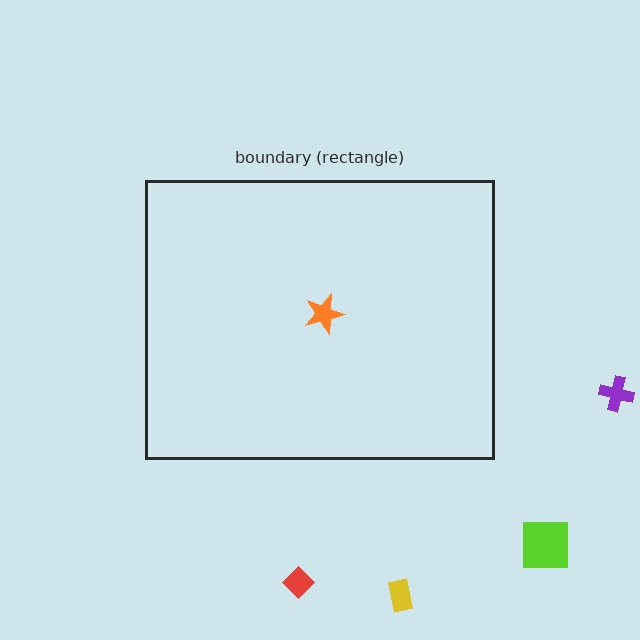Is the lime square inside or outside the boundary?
Outside.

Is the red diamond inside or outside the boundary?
Outside.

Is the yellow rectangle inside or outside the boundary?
Outside.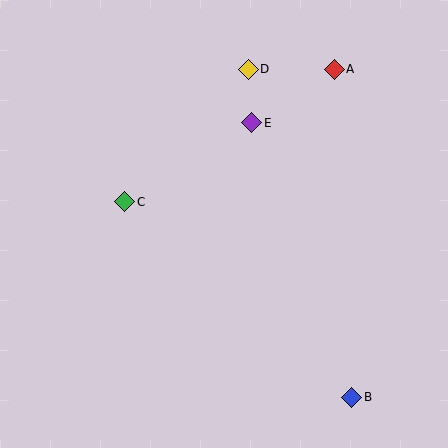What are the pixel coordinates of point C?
Point C is at (125, 202).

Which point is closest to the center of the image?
Point C at (125, 202) is closest to the center.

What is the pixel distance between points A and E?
The distance between A and E is 98 pixels.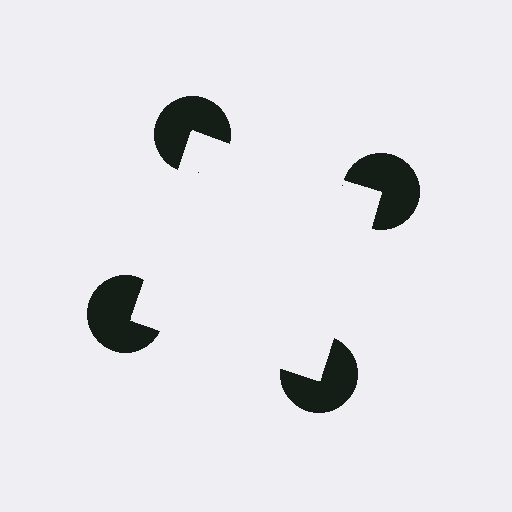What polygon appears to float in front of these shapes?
An illusory square — its edges are inferred from the aligned wedge cuts in the pac-man discs, not physically drawn.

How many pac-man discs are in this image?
There are 4 — one at each vertex of the illusory square.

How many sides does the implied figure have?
4 sides.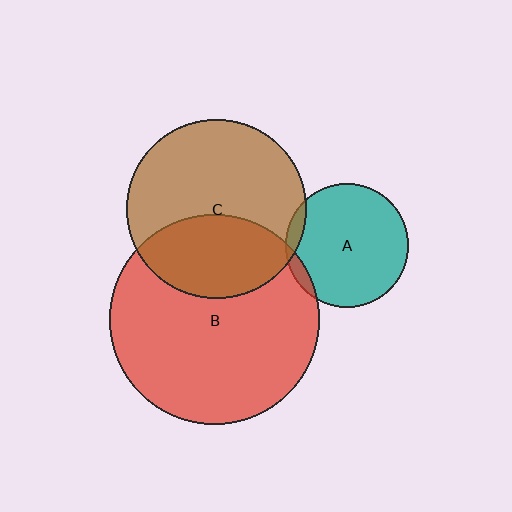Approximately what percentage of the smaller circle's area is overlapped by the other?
Approximately 35%.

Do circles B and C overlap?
Yes.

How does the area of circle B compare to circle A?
Approximately 2.9 times.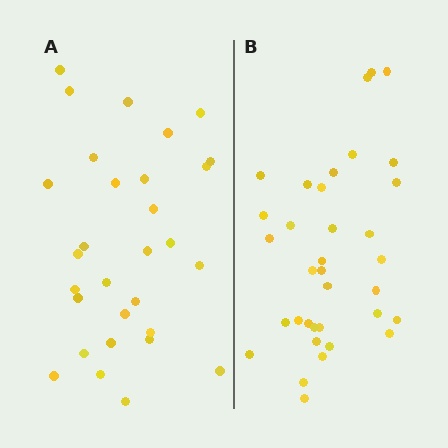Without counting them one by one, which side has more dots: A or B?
Region B (the right region) has more dots.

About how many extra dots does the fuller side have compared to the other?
Region B has about 5 more dots than region A.